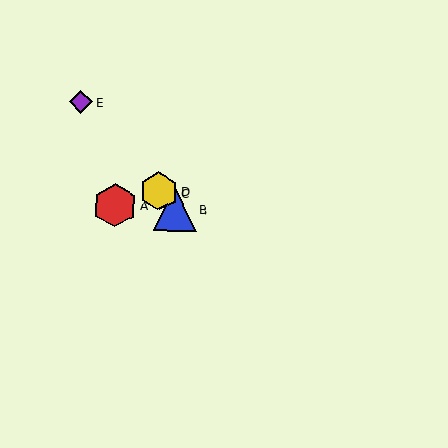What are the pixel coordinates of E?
Object E is at (81, 102).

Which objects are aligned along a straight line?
Objects B, C, D, E are aligned along a straight line.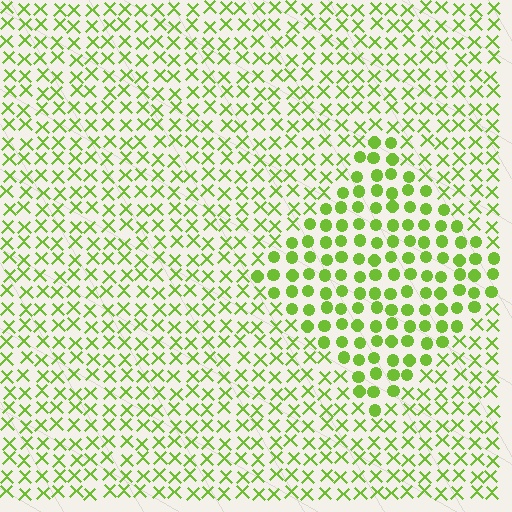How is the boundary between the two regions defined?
The boundary is defined by a change in element shape: circles inside vs. X marks outside. All elements share the same color and spacing.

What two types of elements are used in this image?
The image uses circles inside the diamond region and X marks outside it.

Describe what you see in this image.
The image is filled with small lime elements arranged in a uniform grid. A diamond-shaped region contains circles, while the surrounding area contains X marks. The boundary is defined purely by the change in element shape.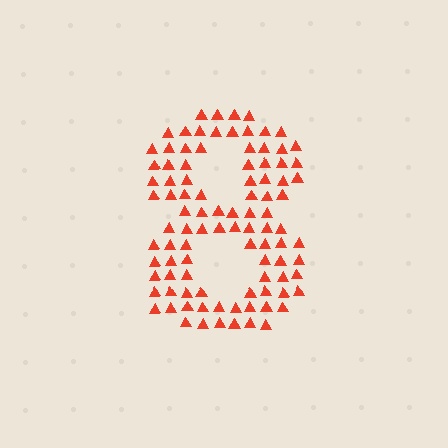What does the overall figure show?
The overall figure shows the digit 8.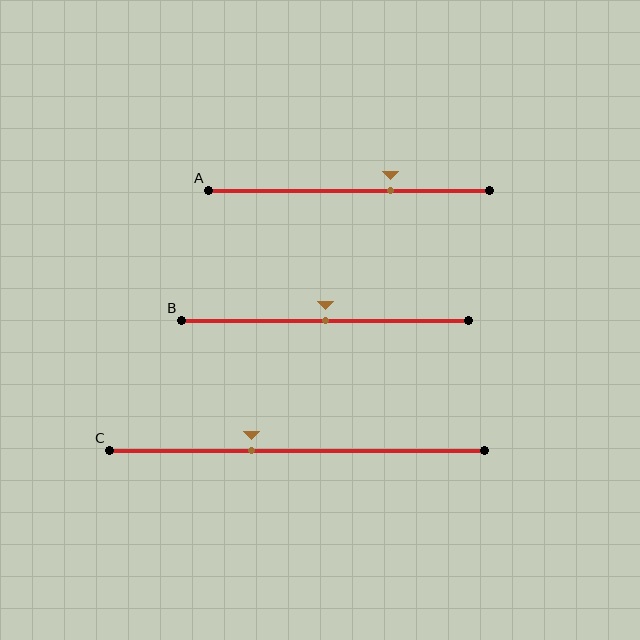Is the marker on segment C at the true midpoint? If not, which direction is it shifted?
No, the marker on segment C is shifted to the left by about 12% of the segment length.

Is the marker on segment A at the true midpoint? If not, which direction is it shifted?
No, the marker on segment A is shifted to the right by about 15% of the segment length.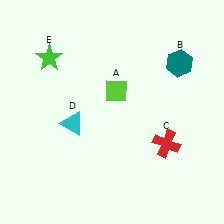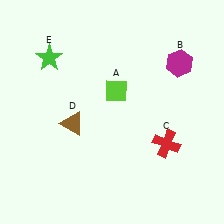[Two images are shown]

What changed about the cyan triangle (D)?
In Image 1, D is cyan. In Image 2, it changed to brown.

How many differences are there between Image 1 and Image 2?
There are 2 differences between the two images.